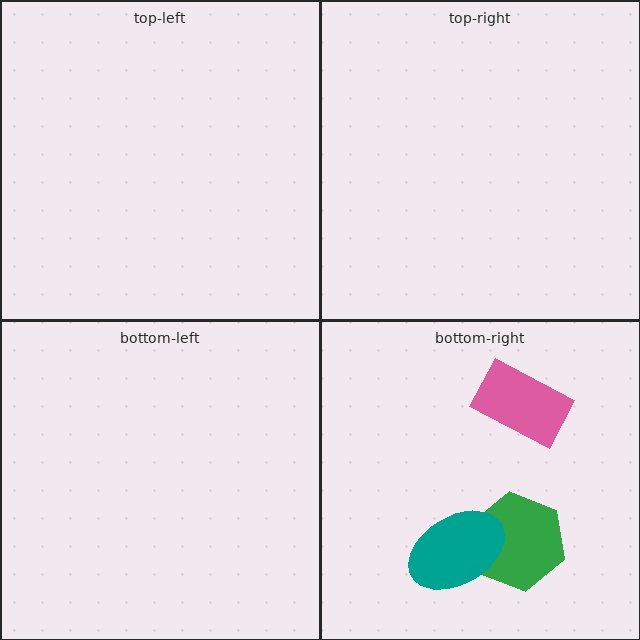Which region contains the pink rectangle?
The bottom-right region.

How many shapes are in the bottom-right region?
3.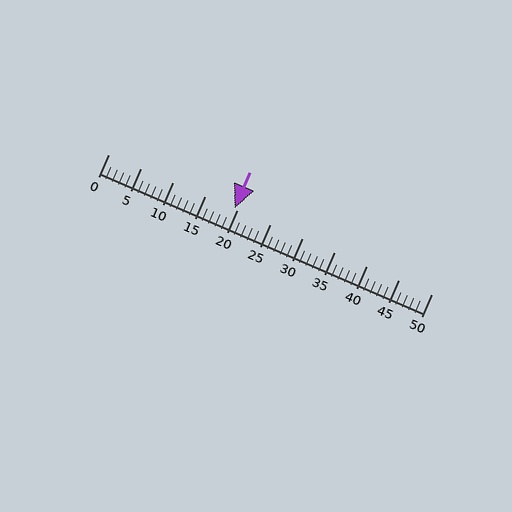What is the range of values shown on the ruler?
The ruler shows values from 0 to 50.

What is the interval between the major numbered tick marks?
The major tick marks are spaced 5 units apart.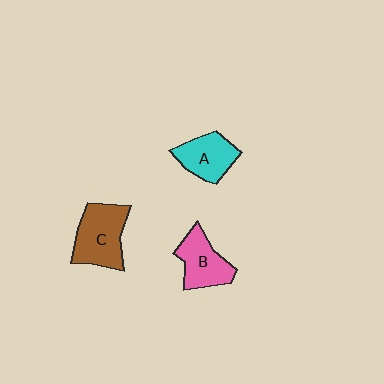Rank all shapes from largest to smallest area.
From largest to smallest: C (brown), B (pink), A (cyan).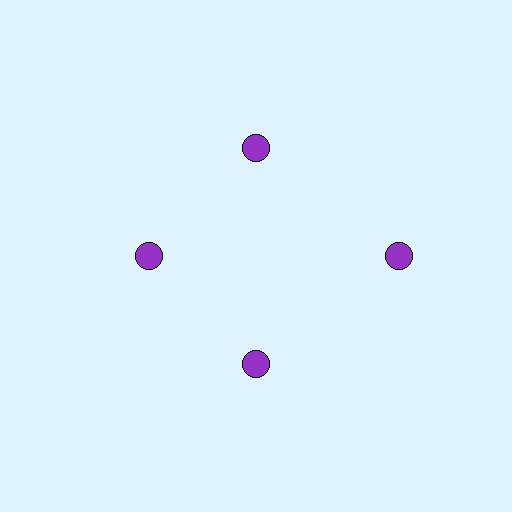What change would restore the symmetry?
The symmetry would be restored by moving it inward, back onto the ring so that all 4 circles sit at equal angles and equal distance from the center.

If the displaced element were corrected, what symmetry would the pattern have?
It would have 4-fold rotational symmetry — the pattern would map onto itself every 90 degrees.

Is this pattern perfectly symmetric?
No. The 4 purple circles are arranged in a ring, but one element near the 3 o'clock position is pushed outward from the center, breaking the 4-fold rotational symmetry.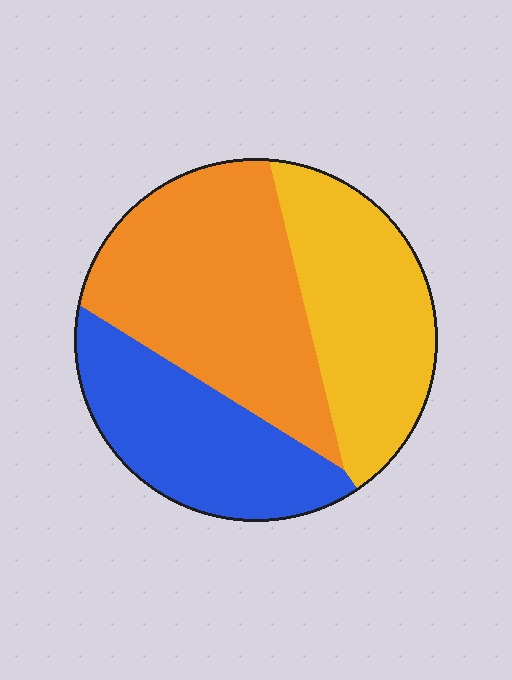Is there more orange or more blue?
Orange.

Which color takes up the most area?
Orange, at roughly 40%.